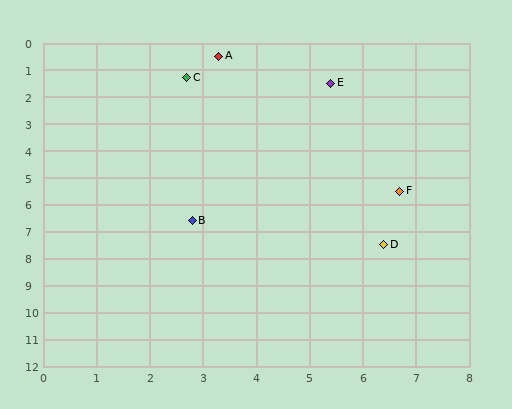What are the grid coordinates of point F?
Point F is at approximately (6.7, 5.5).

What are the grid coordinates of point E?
Point E is at approximately (5.4, 1.5).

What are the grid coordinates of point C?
Point C is at approximately (2.7, 1.3).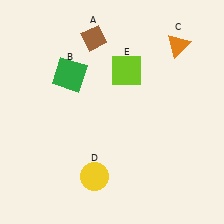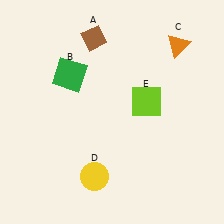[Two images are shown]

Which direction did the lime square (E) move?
The lime square (E) moved down.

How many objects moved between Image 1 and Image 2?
1 object moved between the two images.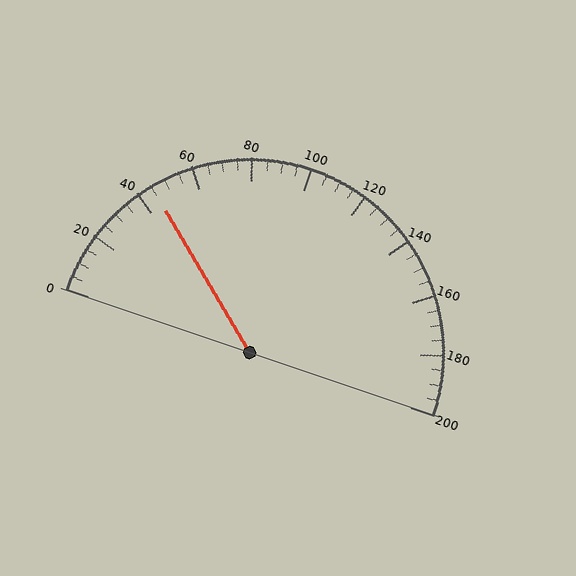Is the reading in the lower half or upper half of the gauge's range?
The reading is in the lower half of the range (0 to 200).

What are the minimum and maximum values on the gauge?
The gauge ranges from 0 to 200.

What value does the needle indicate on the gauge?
The needle indicates approximately 45.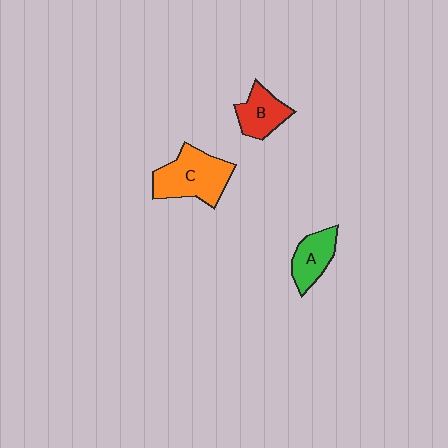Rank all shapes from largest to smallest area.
From largest to smallest: C (orange), B (red), A (green).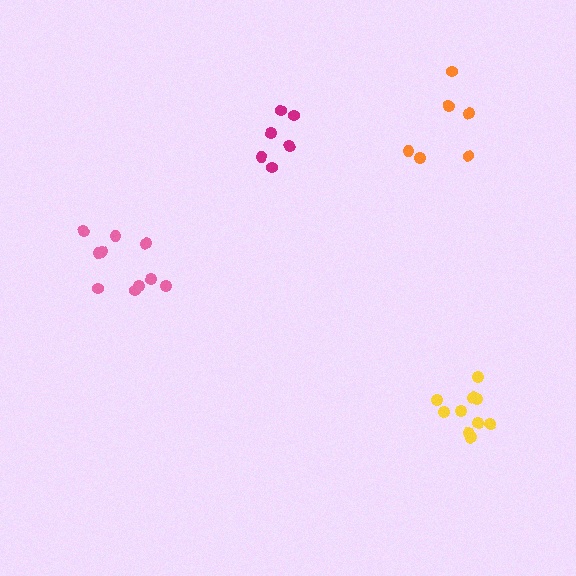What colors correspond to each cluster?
The clusters are colored: orange, pink, yellow, magenta.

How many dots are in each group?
Group 1: 6 dots, Group 2: 10 dots, Group 3: 10 dots, Group 4: 6 dots (32 total).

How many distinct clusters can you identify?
There are 4 distinct clusters.